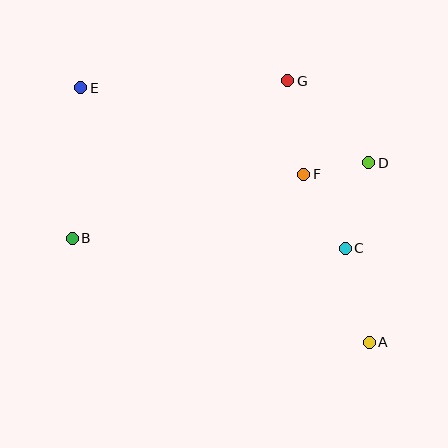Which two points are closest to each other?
Points D and F are closest to each other.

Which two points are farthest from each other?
Points A and E are farthest from each other.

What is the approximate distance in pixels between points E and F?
The distance between E and F is approximately 239 pixels.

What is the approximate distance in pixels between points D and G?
The distance between D and G is approximately 115 pixels.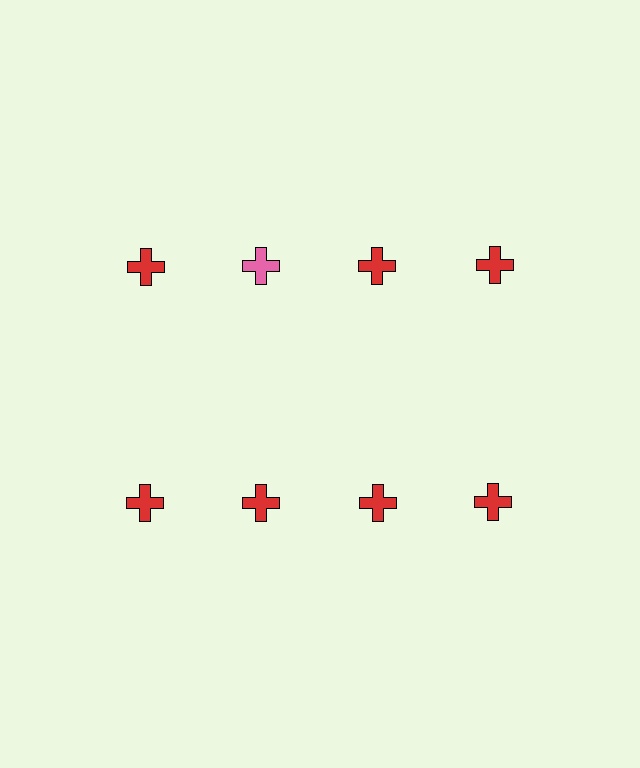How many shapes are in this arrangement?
There are 8 shapes arranged in a grid pattern.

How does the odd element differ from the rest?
It has a different color: pink instead of red.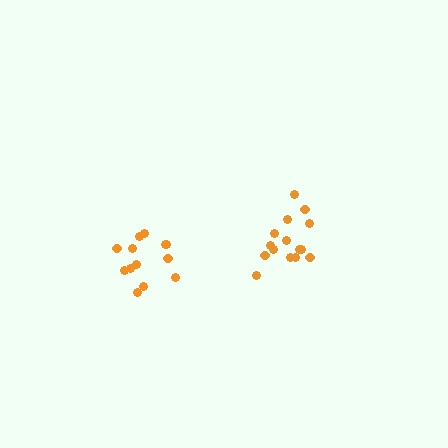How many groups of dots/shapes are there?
There are 2 groups.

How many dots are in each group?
Group 1: 15 dots, Group 2: 13 dots (28 total).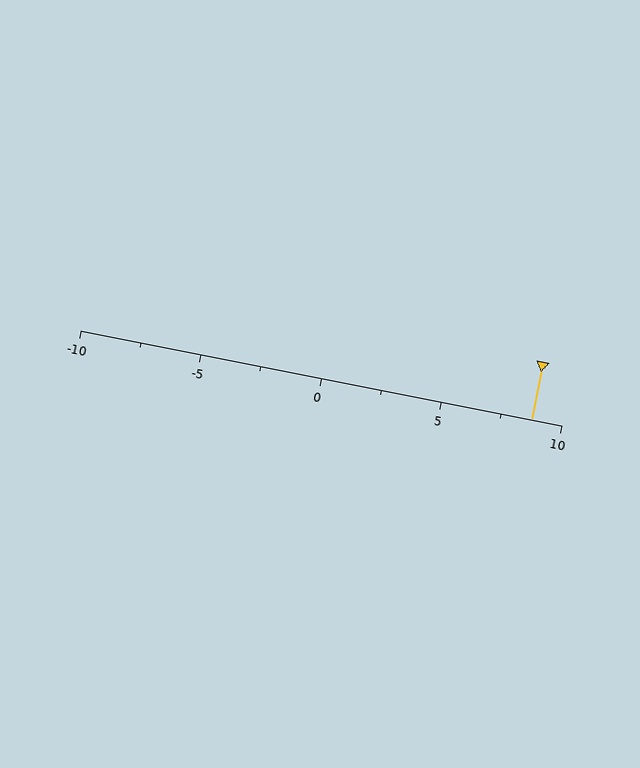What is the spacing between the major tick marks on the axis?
The major ticks are spaced 5 apart.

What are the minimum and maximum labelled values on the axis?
The axis runs from -10 to 10.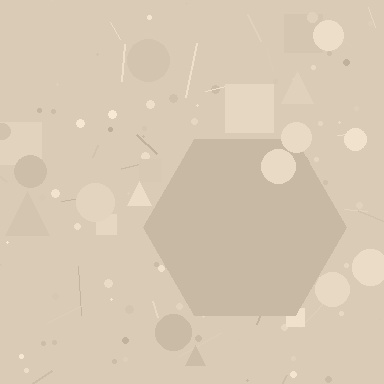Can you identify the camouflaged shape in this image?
The camouflaged shape is a hexagon.